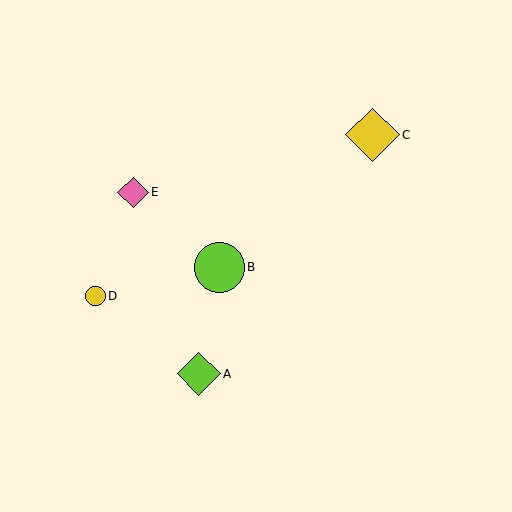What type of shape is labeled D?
Shape D is a yellow circle.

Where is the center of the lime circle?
The center of the lime circle is at (219, 267).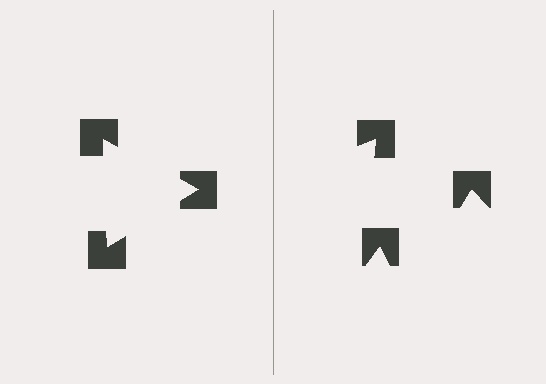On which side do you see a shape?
An illusory triangle appears on the left side. On the right side the wedge cuts are rotated, so no coherent shape forms.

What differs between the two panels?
The notched squares are positioned identically on both sides; only the wedge orientations differ. On the left they align to a triangle; on the right they are misaligned.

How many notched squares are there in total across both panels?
6 — 3 on each side.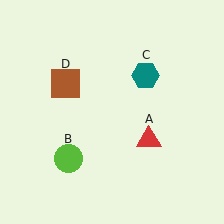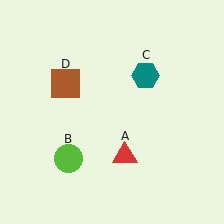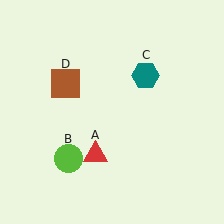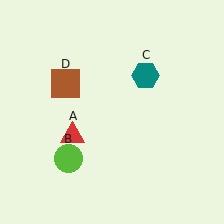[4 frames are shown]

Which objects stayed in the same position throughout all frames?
Lime circle (object B) and teal hexagon (object C) and brown square (object D) remained stationary.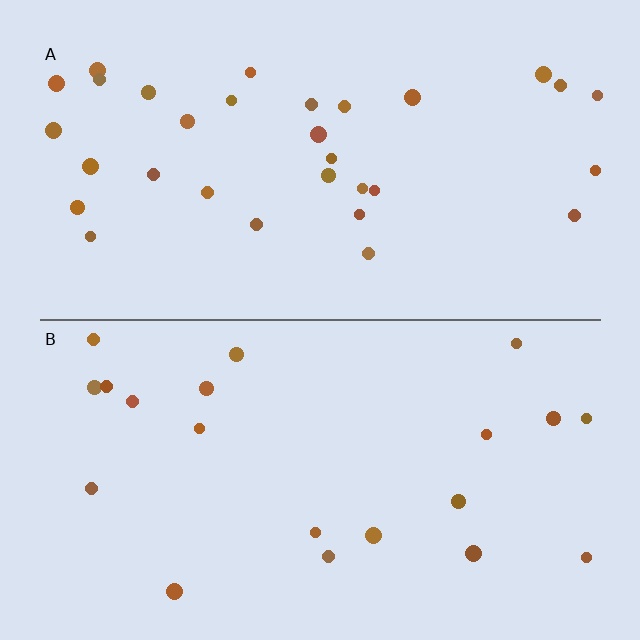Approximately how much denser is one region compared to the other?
Approximately 1.5× — region A over region B.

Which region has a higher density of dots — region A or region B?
A (the top).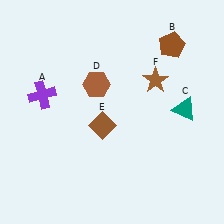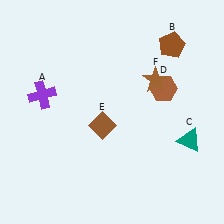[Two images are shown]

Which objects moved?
The objects that moved are: the teal triangle (C), the brown hexagon (D).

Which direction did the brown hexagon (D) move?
The brown hexagon (D) moved right.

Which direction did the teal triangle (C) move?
The teal triangle (C) moved down.